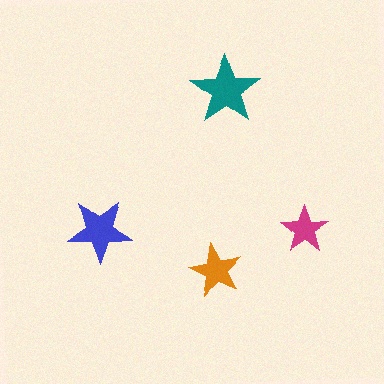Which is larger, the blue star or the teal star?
The teal one.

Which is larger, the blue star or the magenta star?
The blue one.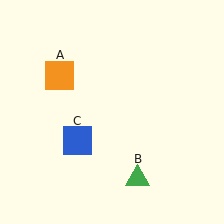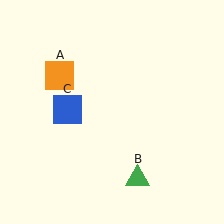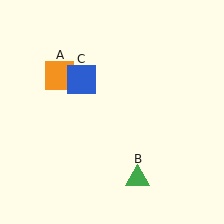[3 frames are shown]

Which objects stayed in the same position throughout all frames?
Orange square (object A) and green triangle (object B) remained stationary.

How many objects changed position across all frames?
1 object changed position: blue square (object C).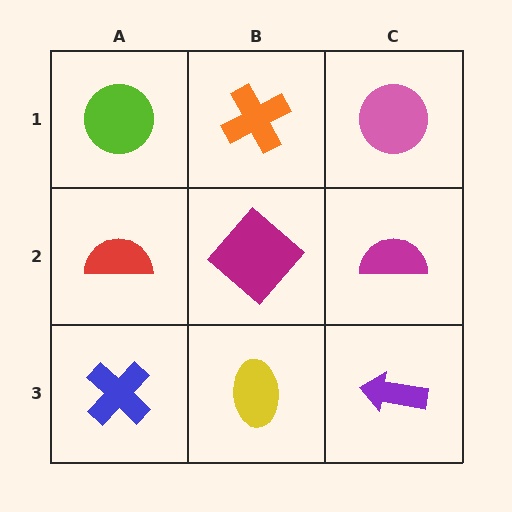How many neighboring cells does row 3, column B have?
3.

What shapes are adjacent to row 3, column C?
A magenta semicircle (row 2, column C), a yellow ellipse (row 3, column B).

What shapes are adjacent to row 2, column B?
An orange cross (row 1, column B), a yellow ellipse (row 3, column B), a red semicircle (row 2, column A), a magenta semicircle (row 2, column C).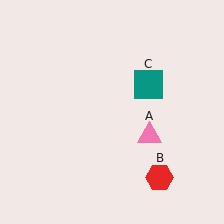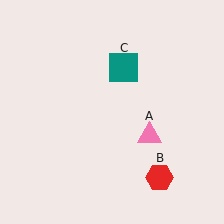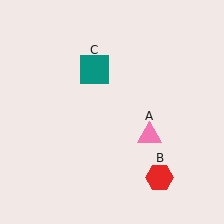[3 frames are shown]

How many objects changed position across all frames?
1 object changed position: teal square (object C).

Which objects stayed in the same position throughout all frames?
Pink triangle (object A) and red hexagon (object B) remained stationary.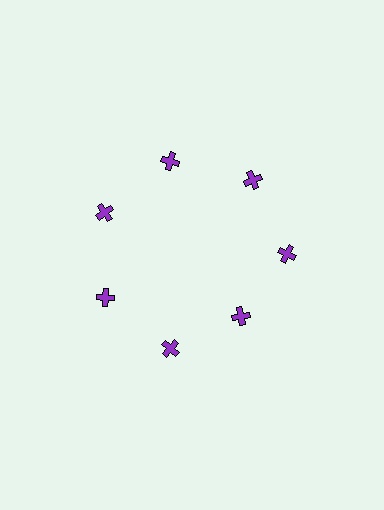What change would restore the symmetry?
The symmetry would be restored by moving it outward, back onto the ring so that all 7 crosses sit at equal angles and equal distance from the center.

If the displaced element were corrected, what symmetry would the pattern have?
It would have 7-fold rotational symmetry — the pattern would map onto itself every 51 degrees.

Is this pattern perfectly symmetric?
No. The 7 purple crosses are arranged in a ring, but one element near the 5 o'clock position is pulled inward toward the center, breaking the 7-fold rotational symmetry.